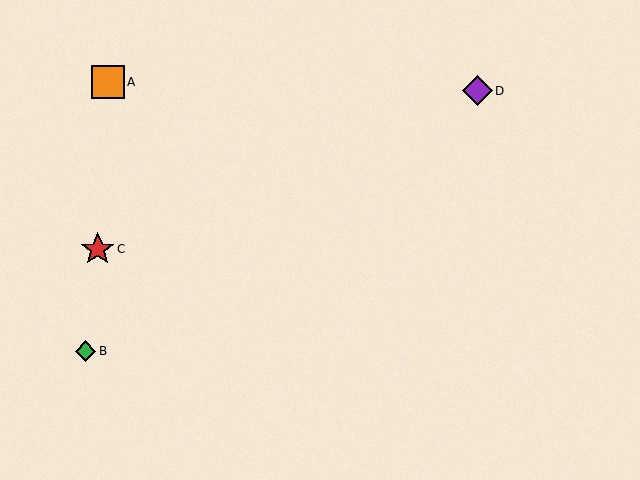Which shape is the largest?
The red star (labeled C) is the largest.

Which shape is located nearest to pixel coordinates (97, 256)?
The red star (labeled C) at (98, 249) is nearest to that location.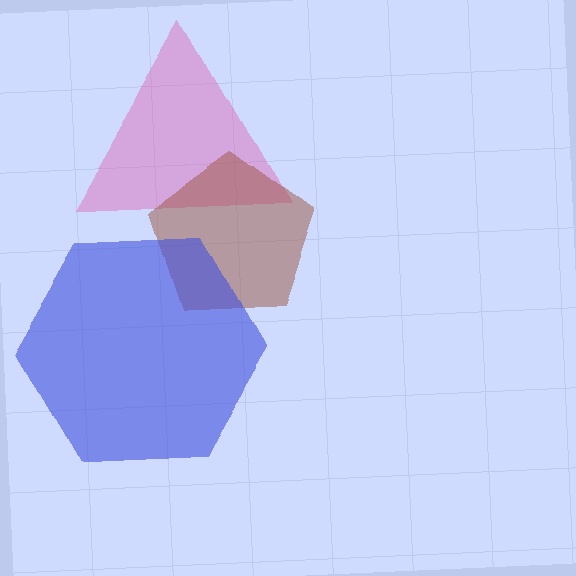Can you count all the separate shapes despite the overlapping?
Yes, there are 3 separate shapes.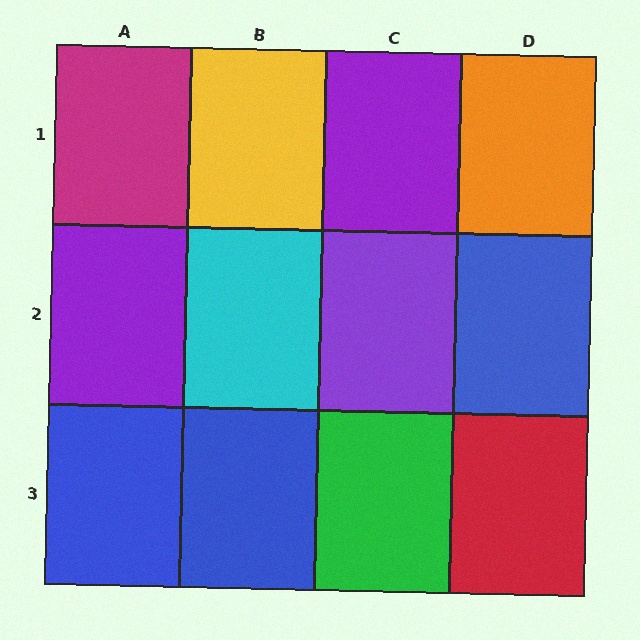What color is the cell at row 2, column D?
Blue.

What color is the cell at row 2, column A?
Purple.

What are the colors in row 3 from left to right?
Blue, blue, green, red.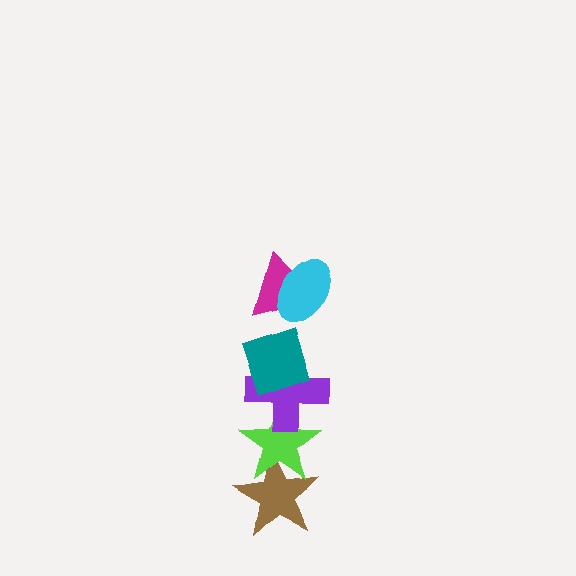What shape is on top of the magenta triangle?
The cyan ellipse is on top of the magenta triangle.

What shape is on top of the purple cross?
The teal diamond is on top of the purple cross.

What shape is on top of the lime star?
The purple cross is on top of the lime star.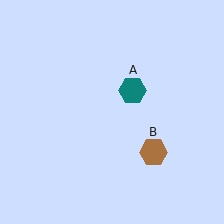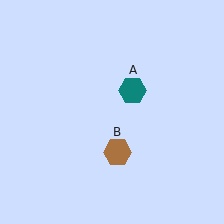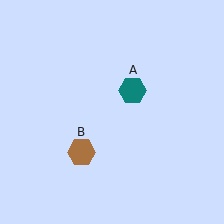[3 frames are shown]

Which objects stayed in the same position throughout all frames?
Teal hexagon (object A) remained stationary.